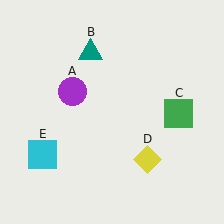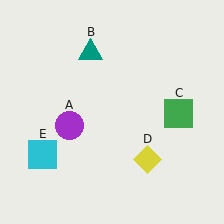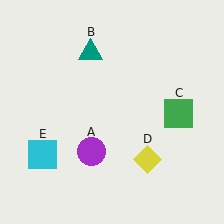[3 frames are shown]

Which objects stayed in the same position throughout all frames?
Teal triangle (object B) and green square (object C) and yellow diamond (object D) and cyan square (object E) remained stationary.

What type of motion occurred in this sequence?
The purple circle (object A) rotated counterclockwise around the center of the scene.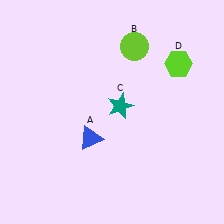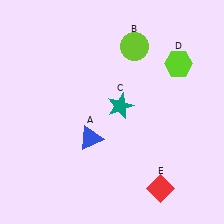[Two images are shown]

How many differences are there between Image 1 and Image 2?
There is 1 difference between the two images.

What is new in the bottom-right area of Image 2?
A red diamond (E) was added in the bottom-right area of Image 2.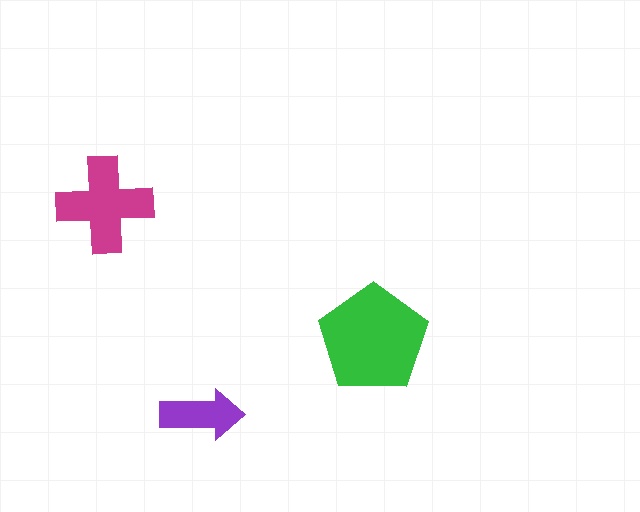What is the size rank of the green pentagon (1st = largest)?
1st.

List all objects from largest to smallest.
The green pentagon, the magenta cross, the purple arrow.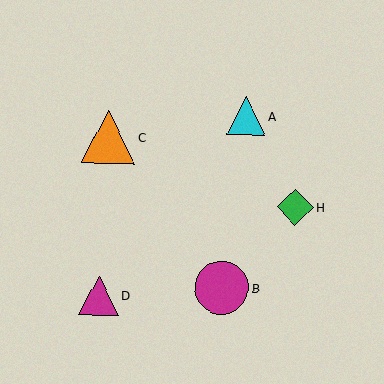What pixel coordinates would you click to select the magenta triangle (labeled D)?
Click at (99, 296) to select the magenta triangle D.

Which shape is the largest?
The orange triangle (labeled C) is the largest.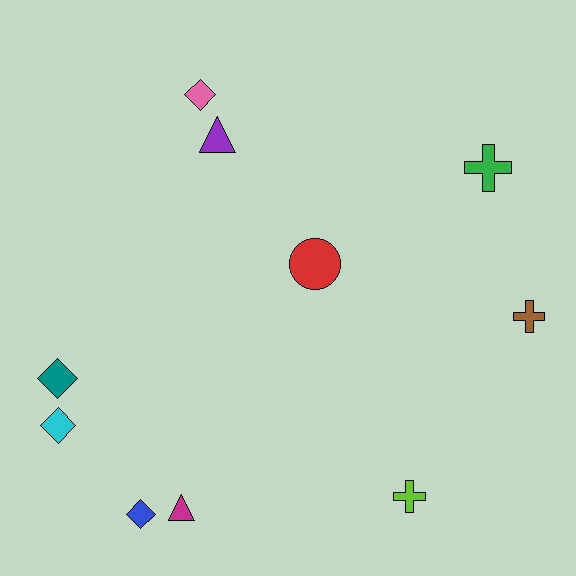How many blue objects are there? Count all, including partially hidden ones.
There is 1 blue object.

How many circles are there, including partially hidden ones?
There is 1 circle.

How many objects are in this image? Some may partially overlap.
There are 10 objects.